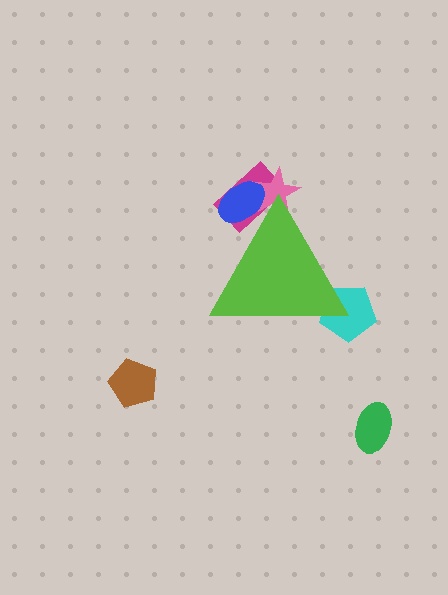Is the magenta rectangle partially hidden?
Yes, the magenta rectangle is partially hidden behind the lime triangle.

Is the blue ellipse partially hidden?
Yes, the blue ellipse is partially hidden behind the lime triangle.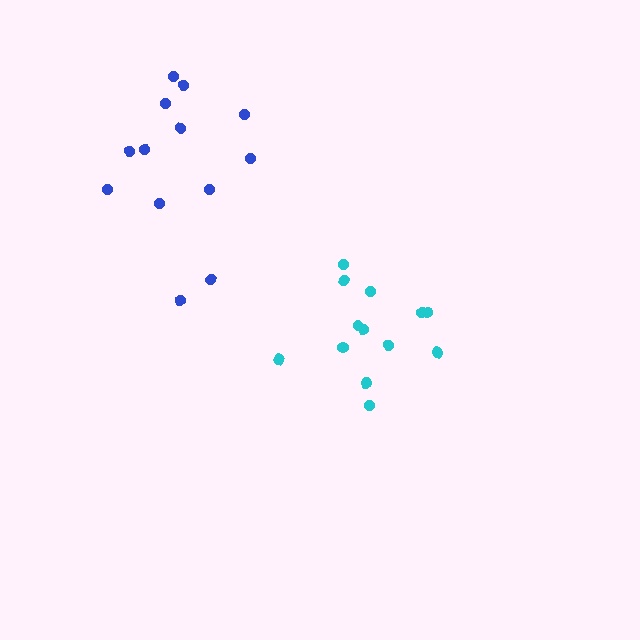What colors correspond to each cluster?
The clusters are colored: cyan, blue.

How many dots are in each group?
Group 1: 13 dots, Group 2: 13 dots (26 total).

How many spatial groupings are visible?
There are 2 spatial groupings.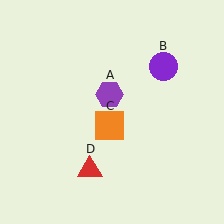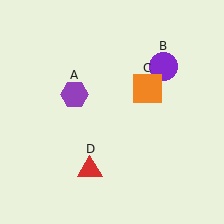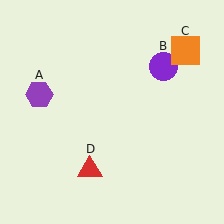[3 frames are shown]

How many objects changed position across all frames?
2 objects changed position: purple hexagon (object A), orange square (object C).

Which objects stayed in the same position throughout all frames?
Purple circle (object B) and red triangle (object D) remained stationary.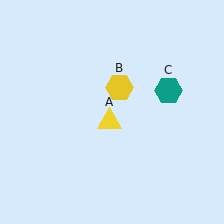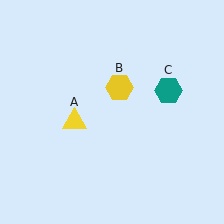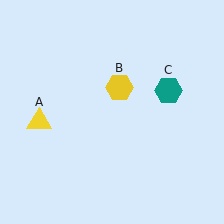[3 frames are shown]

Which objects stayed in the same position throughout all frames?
Yellow hexagon (object B) and teal hexagon (object C) remained stationary.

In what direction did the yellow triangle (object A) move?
The yellow triangle (object A) moved left.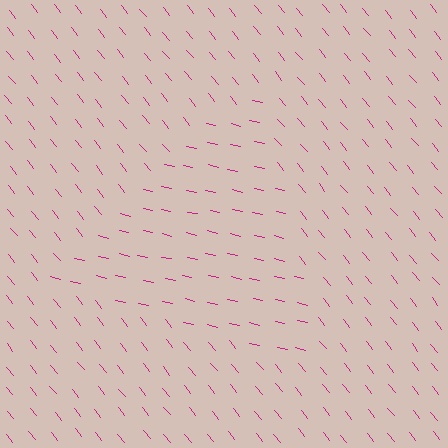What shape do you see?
I see a triangle.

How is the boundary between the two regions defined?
The boundary is defined purely by a change in line orientation (approximately 38 degrees difference). All lines are the same color and thickness.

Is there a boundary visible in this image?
Yes, there is a texture boundary formed by a change in line orientation.